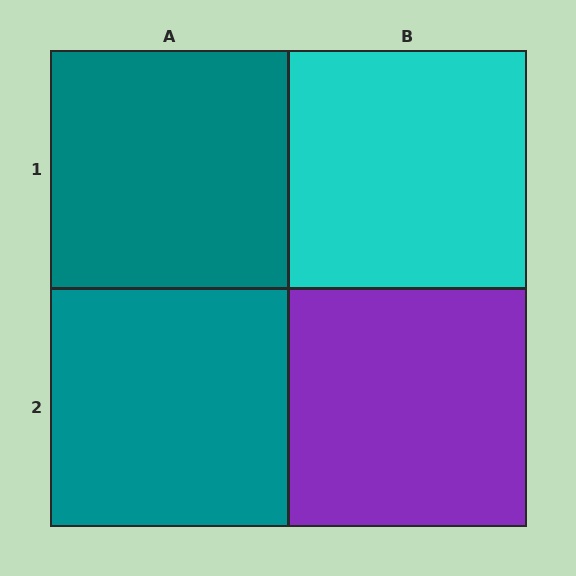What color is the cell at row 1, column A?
Teal.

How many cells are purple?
1 cell is purple.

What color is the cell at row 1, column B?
Cyan.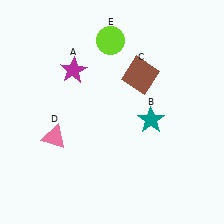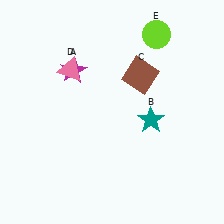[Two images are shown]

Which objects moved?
The objects that moved are: the pink triangle (D), the lime circle (E).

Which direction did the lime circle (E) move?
The lime circle (E) moved right.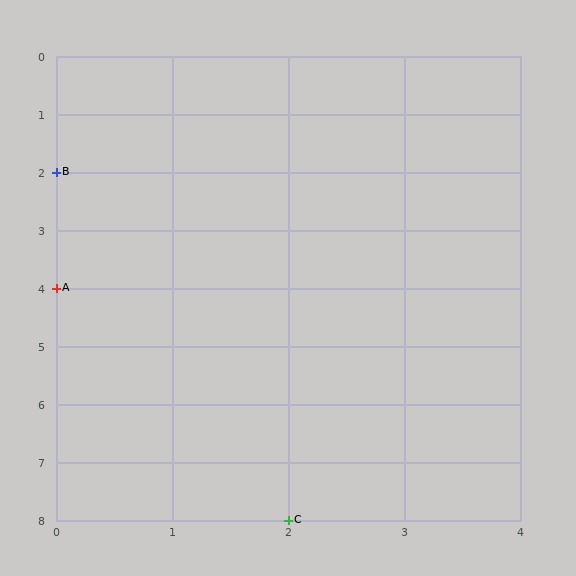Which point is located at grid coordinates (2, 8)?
Point C is at (2, 8).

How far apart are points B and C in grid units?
Points B and C are 2 columns and 6 rows apart (about 6.3 grid units diagonally).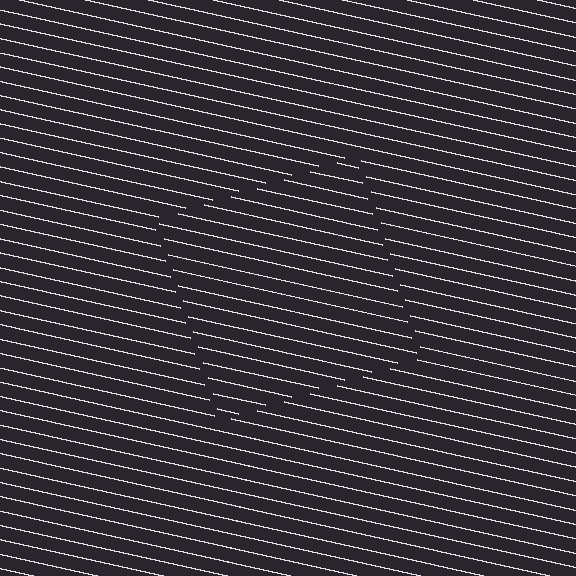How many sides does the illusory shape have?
4 sides — the line-ends trace a square.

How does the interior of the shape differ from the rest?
The interior of the shape contains the same grating, shifted by half a period — the contour is defined by the phase discontinuity where line-ends from the inner and outer gratings abut.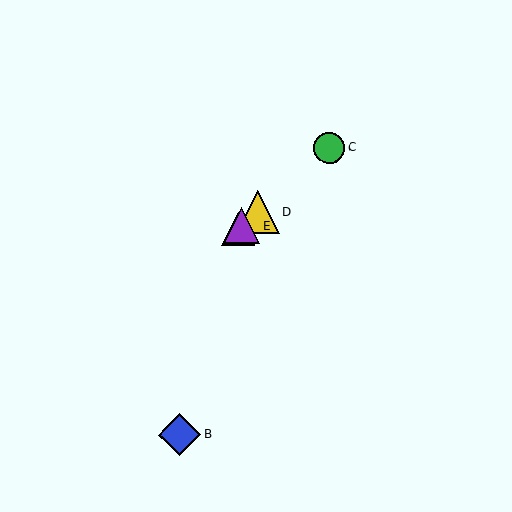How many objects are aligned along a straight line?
4 objects (A, C, D, E) are aligned along a straight line.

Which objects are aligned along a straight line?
Objects A, C, D, E are aligned along a straight line.